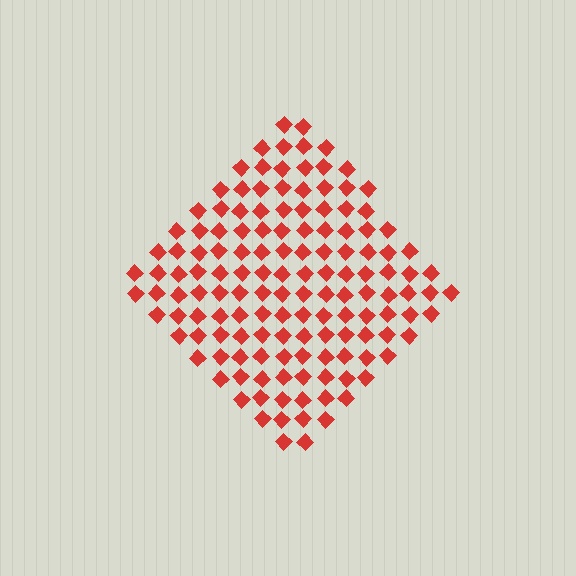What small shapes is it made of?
It is made of small diamonds.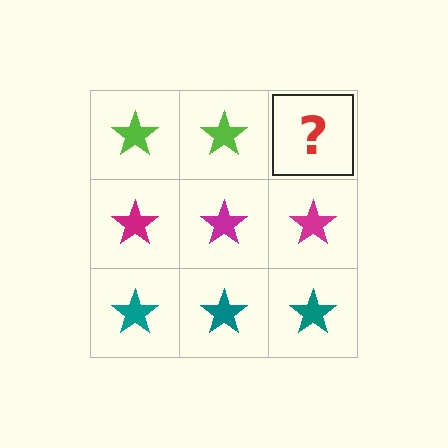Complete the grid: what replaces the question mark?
The question mark should be replaced with a lime star.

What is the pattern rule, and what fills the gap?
The rule is that each row has a consistent color. The gap should be filled with a lime star.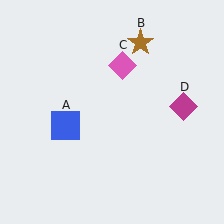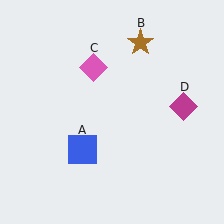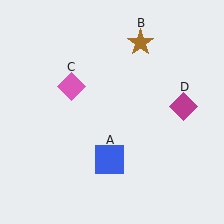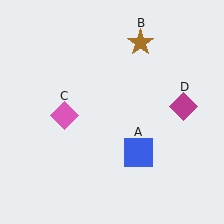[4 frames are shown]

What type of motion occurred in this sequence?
The blue square (object A), pink diamond (object C) rotated counterclockwise around the center of the scene.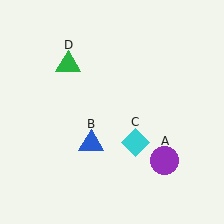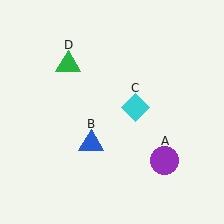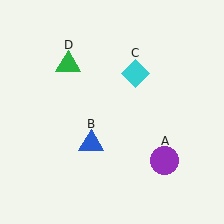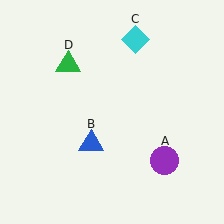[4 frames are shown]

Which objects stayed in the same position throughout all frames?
Purple circle (object A) and blue triangle (object B) and green triangle (object D) remained stationary.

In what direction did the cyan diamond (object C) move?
The cyan diamond (object C) moved up.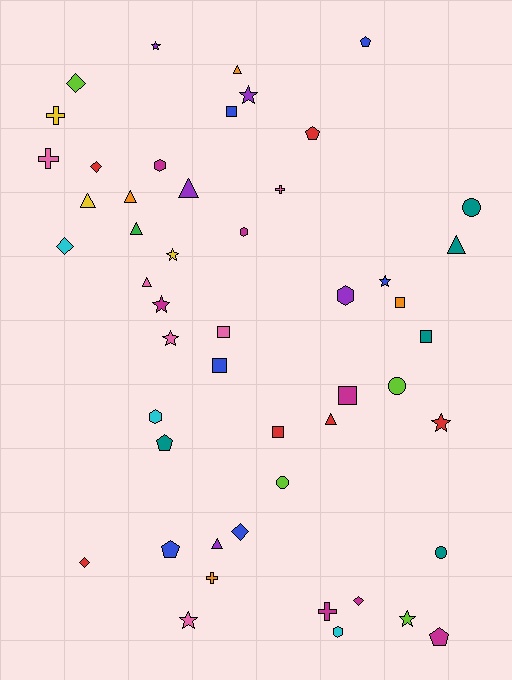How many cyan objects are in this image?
There are 3 cyan objects.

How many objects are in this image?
There are 50 objects.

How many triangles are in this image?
There are 9 triangles.